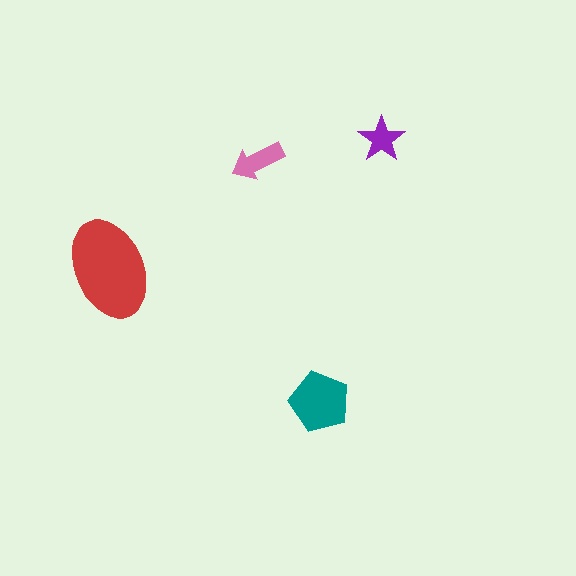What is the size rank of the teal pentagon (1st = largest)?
2nd.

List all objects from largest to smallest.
The red ellipse, the teal pentagon, the pink arrow, the purple star.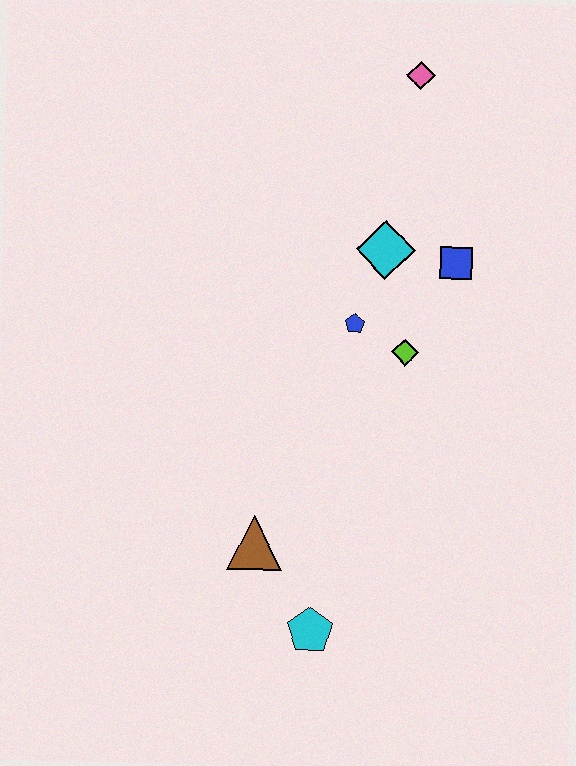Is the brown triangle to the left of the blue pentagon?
Yes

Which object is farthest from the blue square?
The cyan pentagon is farthest from the blue square.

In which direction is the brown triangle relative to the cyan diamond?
The brown triangle is below the cyan diamond.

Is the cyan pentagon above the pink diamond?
No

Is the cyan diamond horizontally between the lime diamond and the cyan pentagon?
Yes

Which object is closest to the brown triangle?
The cyan pentagon is closest to the brown triangle.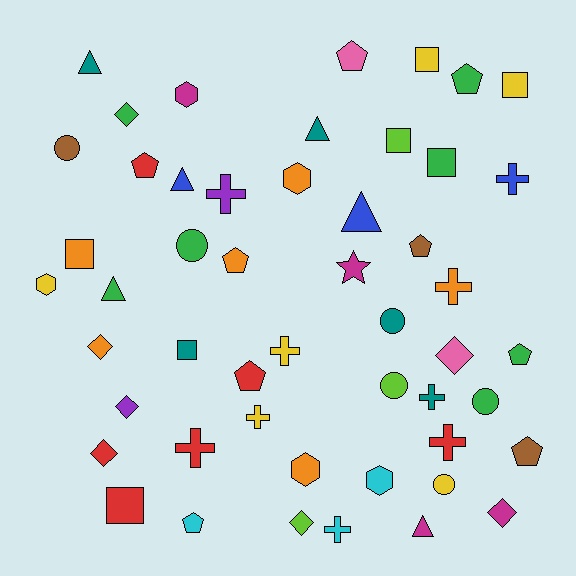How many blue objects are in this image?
There are 3 blue objects.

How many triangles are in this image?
There are 6 triangles.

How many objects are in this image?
There are 50 objects.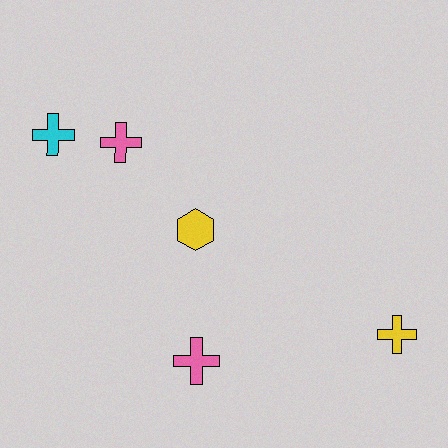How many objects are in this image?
There are 5 objects.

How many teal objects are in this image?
There are no teal objects.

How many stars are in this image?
There are no stars.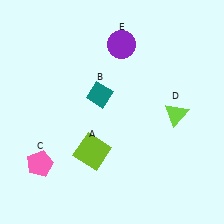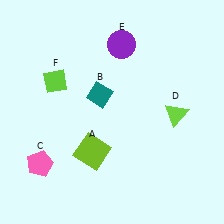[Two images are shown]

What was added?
A lime diamond (F) was added in Image 2.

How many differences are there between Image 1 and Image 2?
There is 1 difference between the two images.